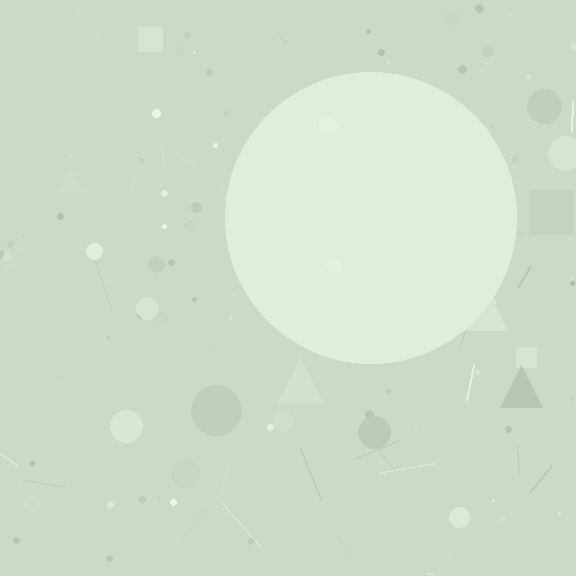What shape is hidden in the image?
A circle is hidden in the image.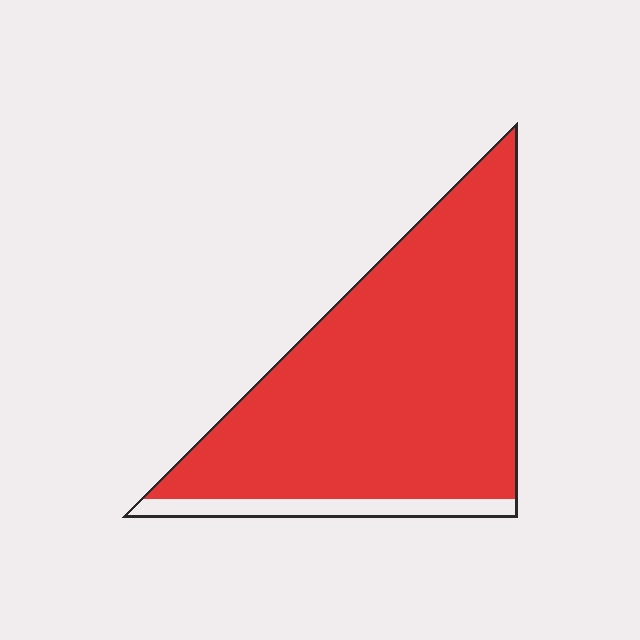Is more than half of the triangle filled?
Yes.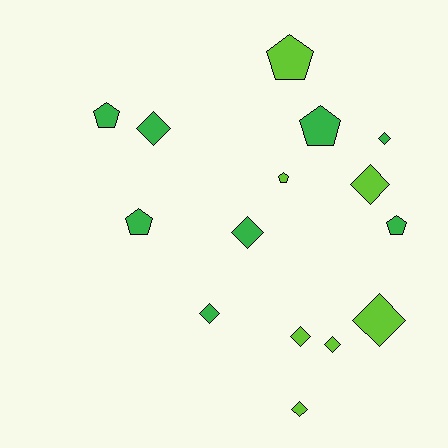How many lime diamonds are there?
There are 5 lime diamonds.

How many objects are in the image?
There are 15 objects.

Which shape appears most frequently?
Diamond, with 9 objects.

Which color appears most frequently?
Green, with 8 objects.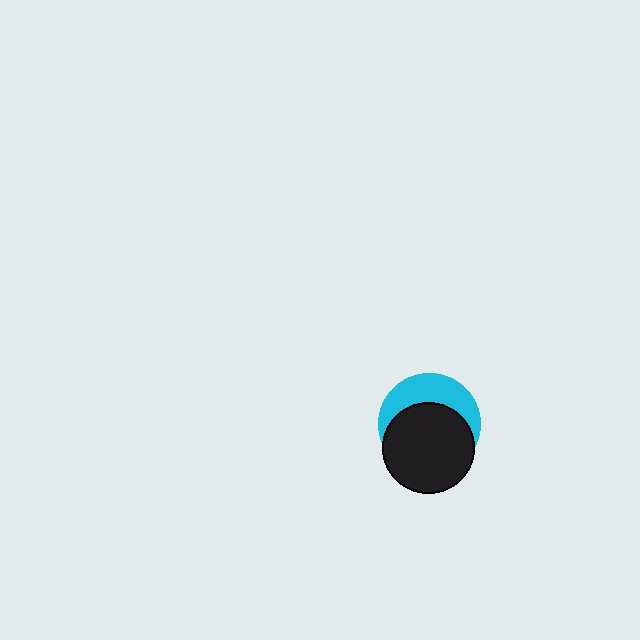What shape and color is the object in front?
The object in front is a black circle.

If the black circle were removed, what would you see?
You would see the complete cyan circle.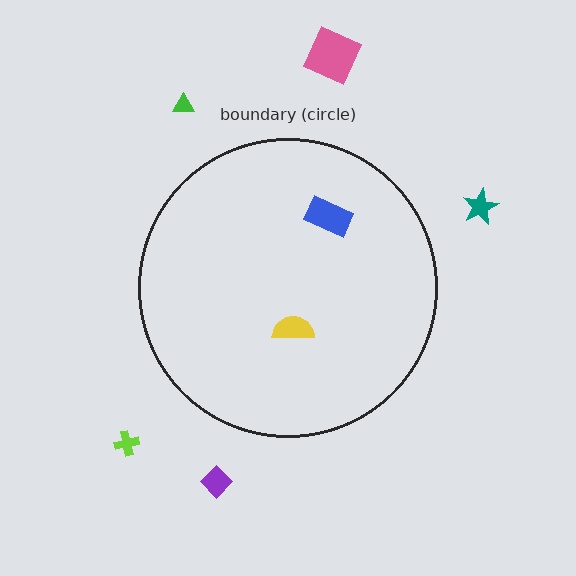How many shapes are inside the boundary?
2 inside, 5 outside.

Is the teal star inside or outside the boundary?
Outside.